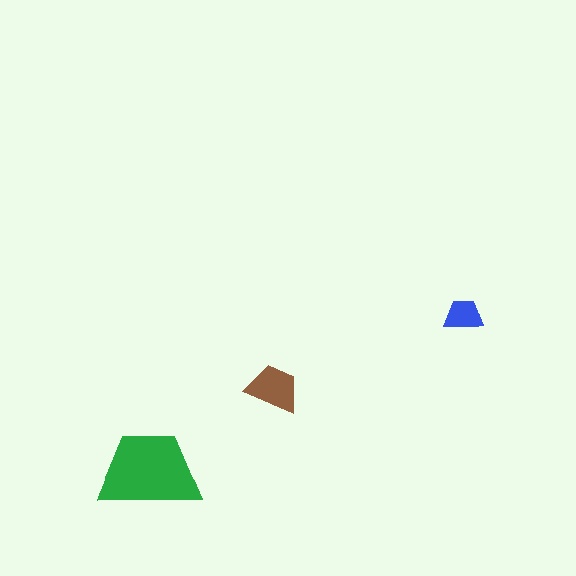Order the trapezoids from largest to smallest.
the green one, the brown one, the blue one.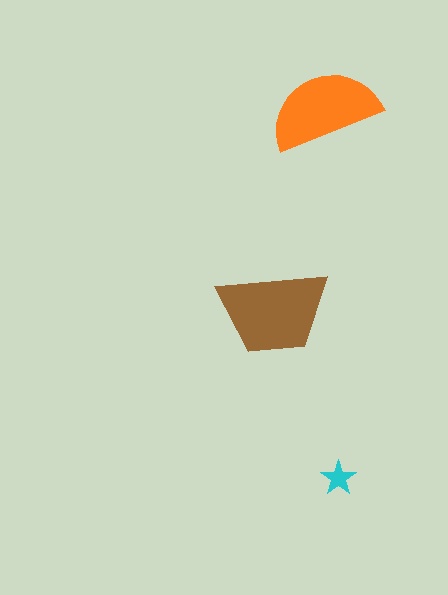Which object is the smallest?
The cyan star.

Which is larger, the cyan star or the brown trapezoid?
The brown trapezoid.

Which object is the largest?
The brown trapezoid.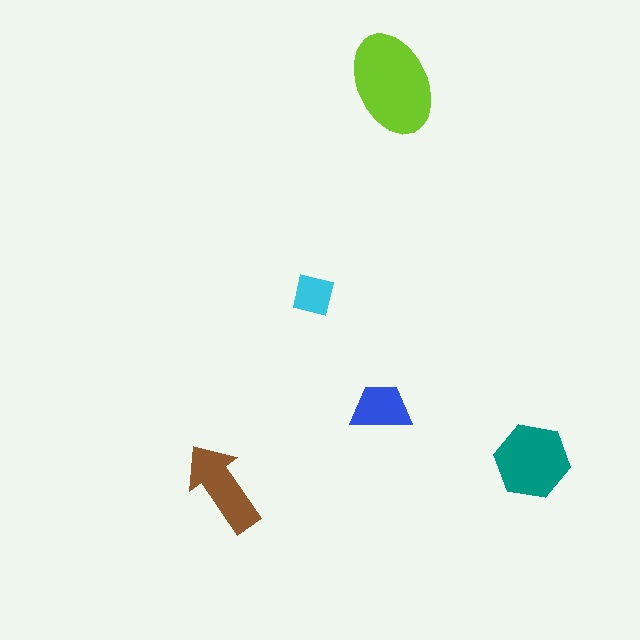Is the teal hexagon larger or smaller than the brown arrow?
Larger.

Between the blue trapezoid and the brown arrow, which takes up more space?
The brown arrow.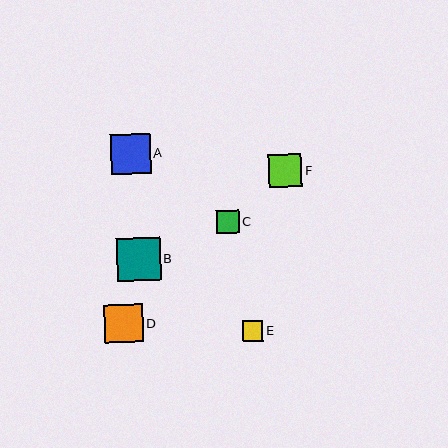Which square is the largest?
Square B is the largest with a size of approximately 44 pixels.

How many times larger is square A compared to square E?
Square A is approximately 1.9 times the size of square E.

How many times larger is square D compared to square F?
Square D is approximately 1.2 times the size of square F.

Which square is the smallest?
Square E is the smallest with a size of approximately 20 pixels.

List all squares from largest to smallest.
From largest to smallest: B, A, D, F, C, E.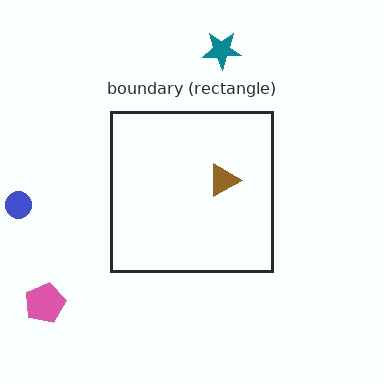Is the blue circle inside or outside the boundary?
Outside.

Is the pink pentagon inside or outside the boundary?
Outside.